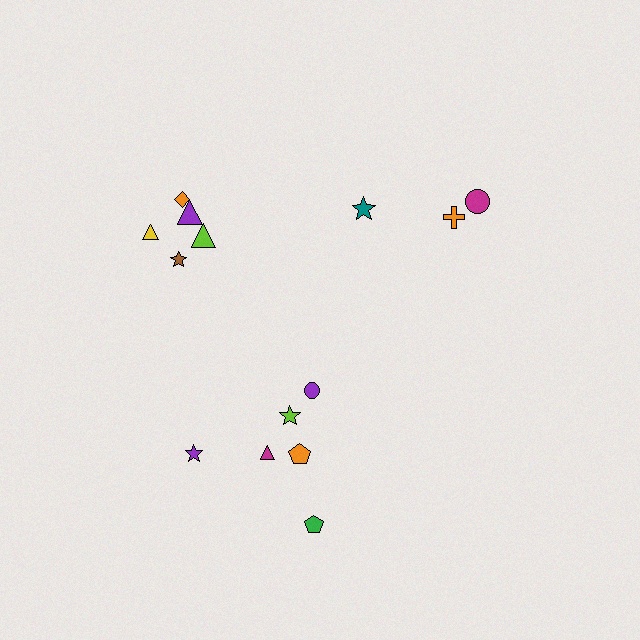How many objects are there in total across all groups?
There are 14 objects.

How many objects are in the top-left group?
There are 5 objects.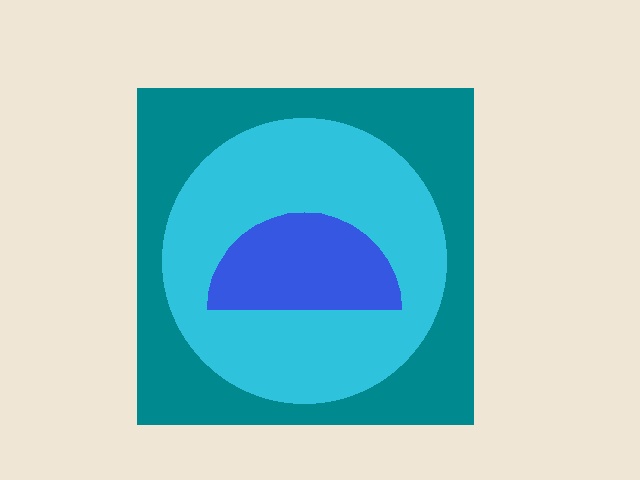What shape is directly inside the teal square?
The cyan circle.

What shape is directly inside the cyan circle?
The blue semicircle.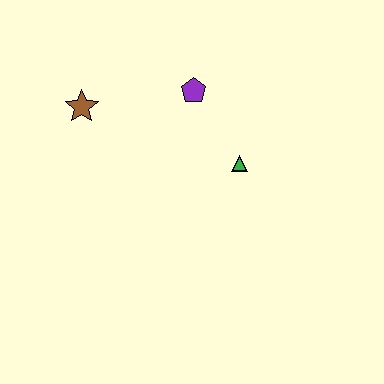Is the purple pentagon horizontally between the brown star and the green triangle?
Yes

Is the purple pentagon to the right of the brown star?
Yes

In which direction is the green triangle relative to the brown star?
The green triangle is to the right of the brown star.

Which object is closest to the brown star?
The purple pentagon is closest to the brown star.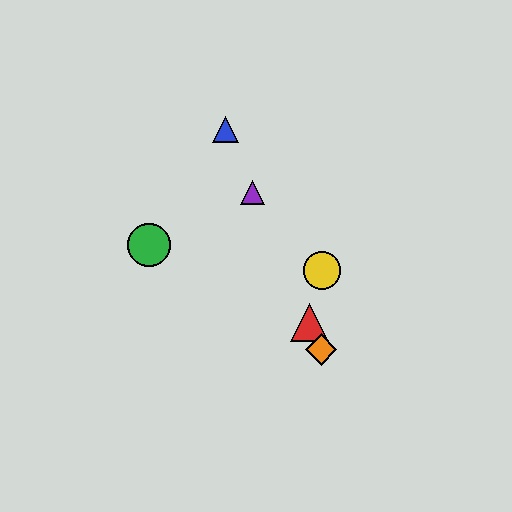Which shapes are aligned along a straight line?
The red triangle, the blue triangle, the purple triangle, the orange diamond are aligned along a straight line.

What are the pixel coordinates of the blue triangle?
The blue triangle is at (225, 129).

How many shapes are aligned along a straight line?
4 shapes (the red triangle, the blue triangle, the purple triangle, the orange diamond) are aligned along a straight line.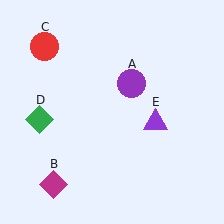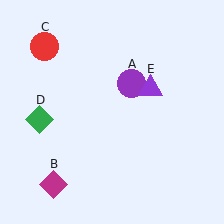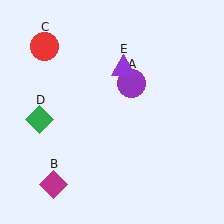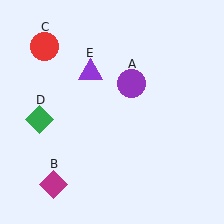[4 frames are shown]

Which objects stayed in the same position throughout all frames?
Purple circle (object A) and magenta diamond (object B) and red circle (object C) and green diamond (object D) remained stationary.